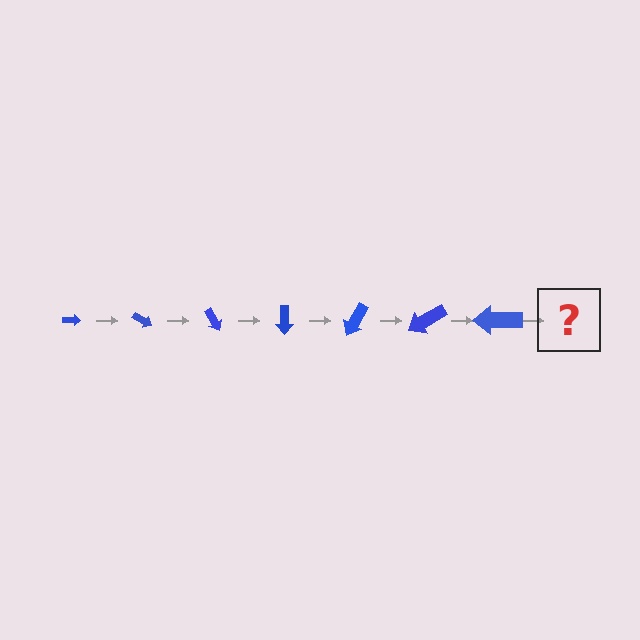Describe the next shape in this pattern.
It should be an arrow, larger than the previous one and rotated 210 degrees from the start.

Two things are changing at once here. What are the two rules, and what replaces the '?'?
The two rules are that the arrow grows larger each step and it rotates 30 degrees each step. The '?' should be an arrow, larger than the previous one and rotated 210 degrees from the start.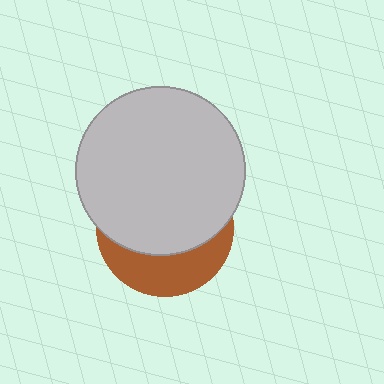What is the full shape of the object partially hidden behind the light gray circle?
The partially hidden object is a brown circle.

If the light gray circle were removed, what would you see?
You would see the complete brown circle.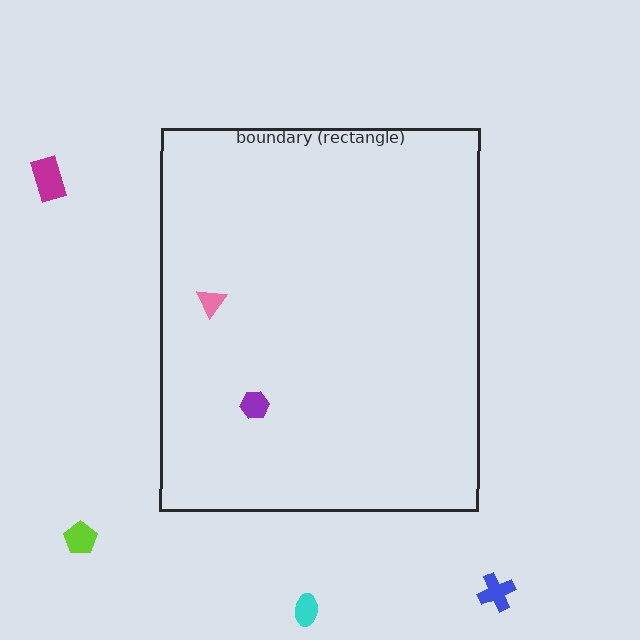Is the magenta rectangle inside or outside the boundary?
Outside.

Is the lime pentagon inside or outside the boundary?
Outside.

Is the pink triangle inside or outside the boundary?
Inside.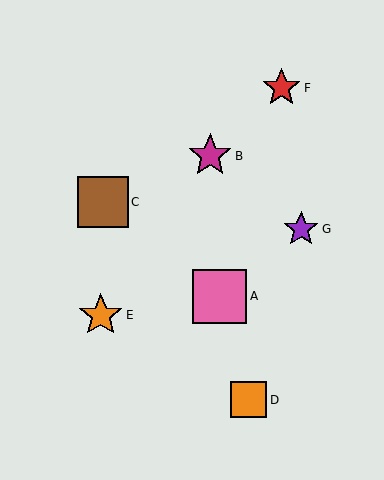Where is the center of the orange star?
The center of the orange star is at (101, 315).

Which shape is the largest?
The pink square (labeled A) is the largest.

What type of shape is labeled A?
Shape A is a pink square.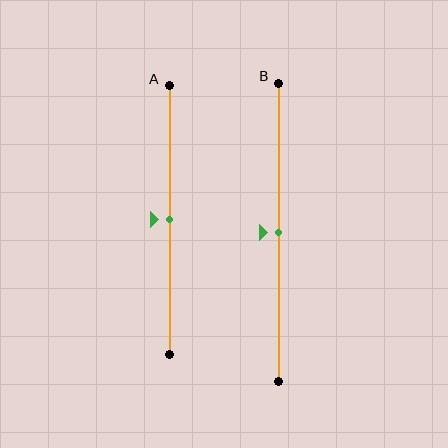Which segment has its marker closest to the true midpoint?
Segment A has its marker closest to the true midpoint.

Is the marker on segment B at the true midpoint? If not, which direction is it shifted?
Yes, the marker on segment B is at the true midpoint.